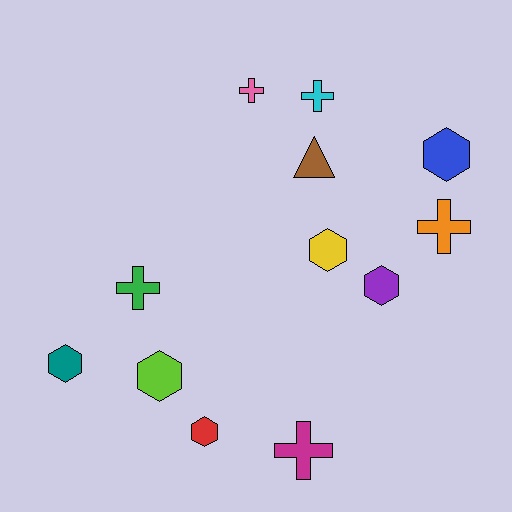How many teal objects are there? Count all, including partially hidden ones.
There is 1 teal object.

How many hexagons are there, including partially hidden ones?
There are 6 hexagons.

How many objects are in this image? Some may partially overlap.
There are 12 objects.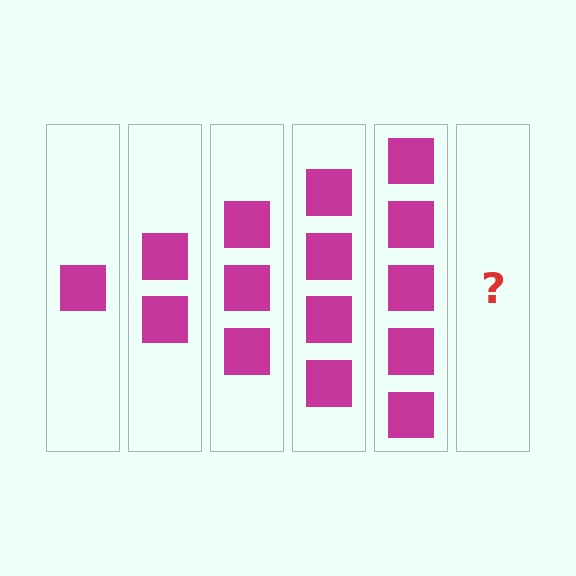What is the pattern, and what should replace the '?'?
The pattern is that each step adds one more square. The '?' should be 6 squares.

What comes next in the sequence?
The next element should be 6 squares.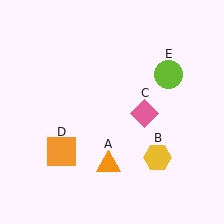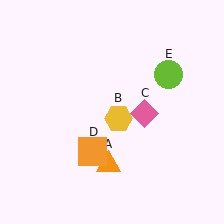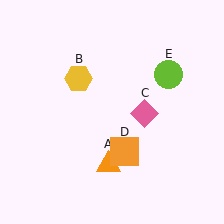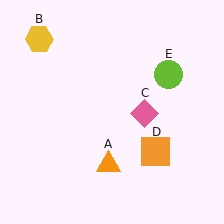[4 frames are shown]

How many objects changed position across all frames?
2 objects changed position: yellow hexagon (object B), orange square (object D).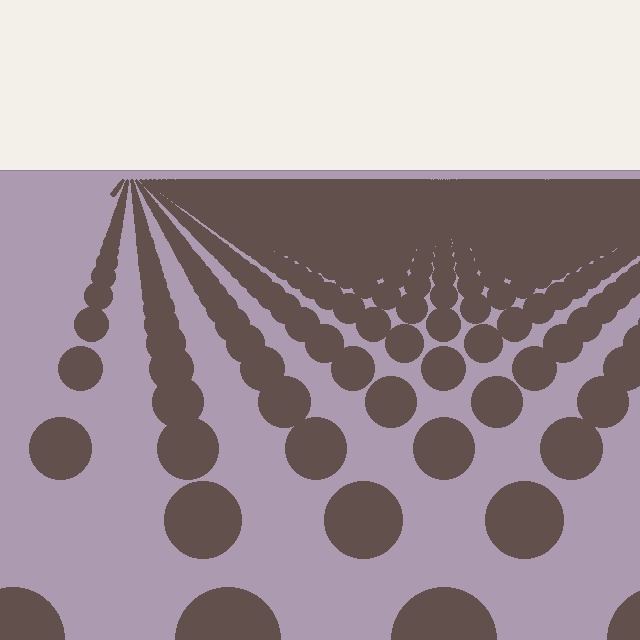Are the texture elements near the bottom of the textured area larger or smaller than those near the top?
Larger. Near the bottom, elements are closer to the viewer and appear at a bigger on-screen size.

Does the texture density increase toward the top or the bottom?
Density increases toward the top.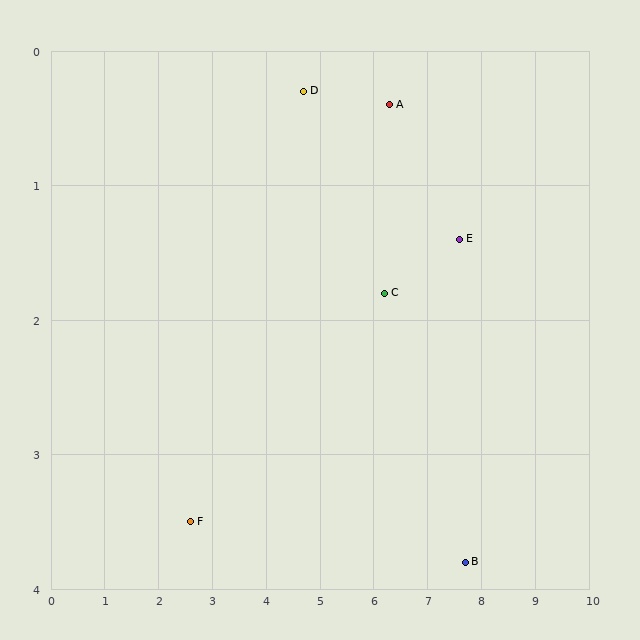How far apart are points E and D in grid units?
Points E and D are about 3.1 grid units apart.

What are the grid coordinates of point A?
Point A is at approximately (6.3, 0.4).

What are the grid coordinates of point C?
Point C is at approximately (6.2, 1.8).